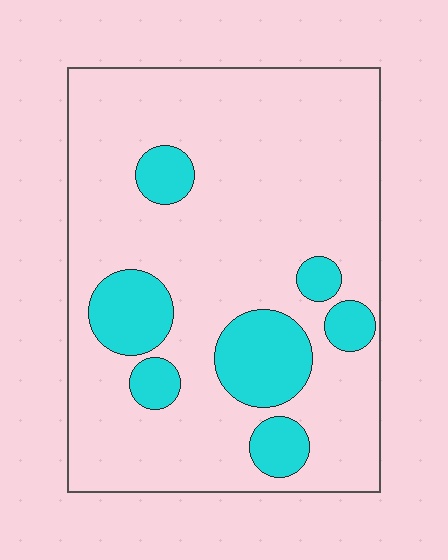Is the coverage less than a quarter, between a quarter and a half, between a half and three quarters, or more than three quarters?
Less than a quarter.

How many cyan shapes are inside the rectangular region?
7.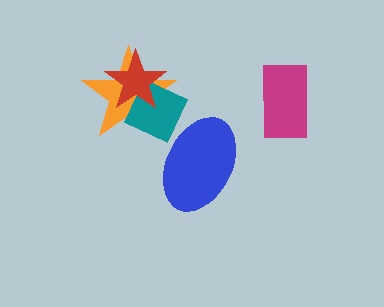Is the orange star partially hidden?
Yes, it is partially covered by another shape.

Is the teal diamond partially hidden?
Yes, it is partially covered by another shape.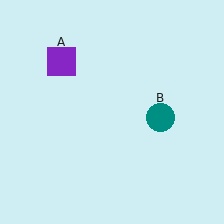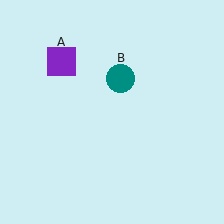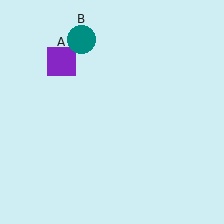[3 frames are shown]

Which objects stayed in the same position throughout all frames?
Purple square (object A) remained stationary.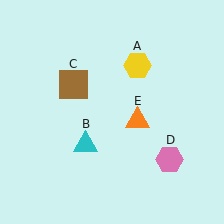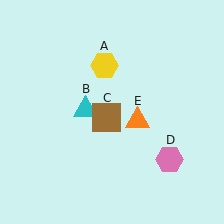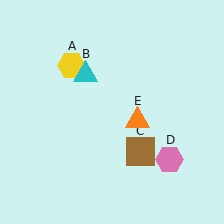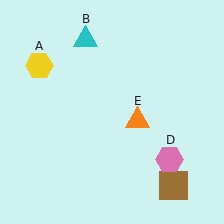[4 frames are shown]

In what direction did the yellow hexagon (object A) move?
The yellow hexagon (object A) moved left.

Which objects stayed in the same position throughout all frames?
Pink hexagon (object D) and orange triangle (object E) remained stationary.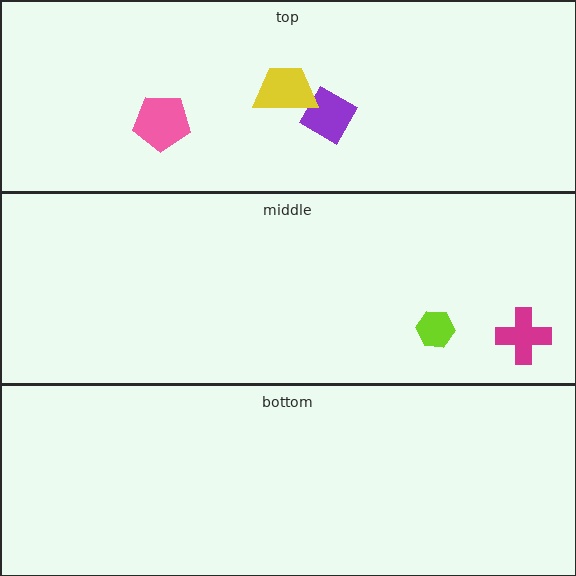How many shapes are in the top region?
3.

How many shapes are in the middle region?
2.